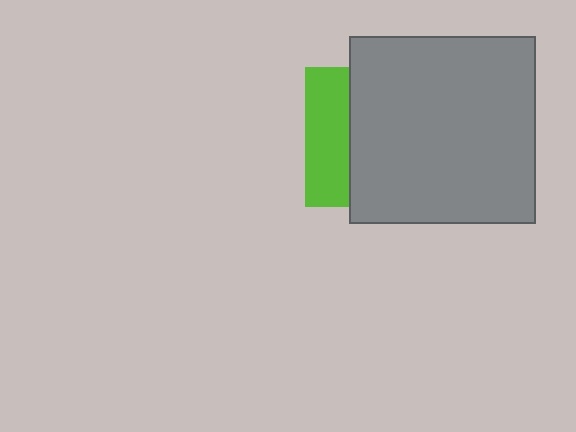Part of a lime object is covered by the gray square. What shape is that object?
It is a square.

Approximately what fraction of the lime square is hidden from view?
Roughly 69% of the lime square is hidden behind the gray square.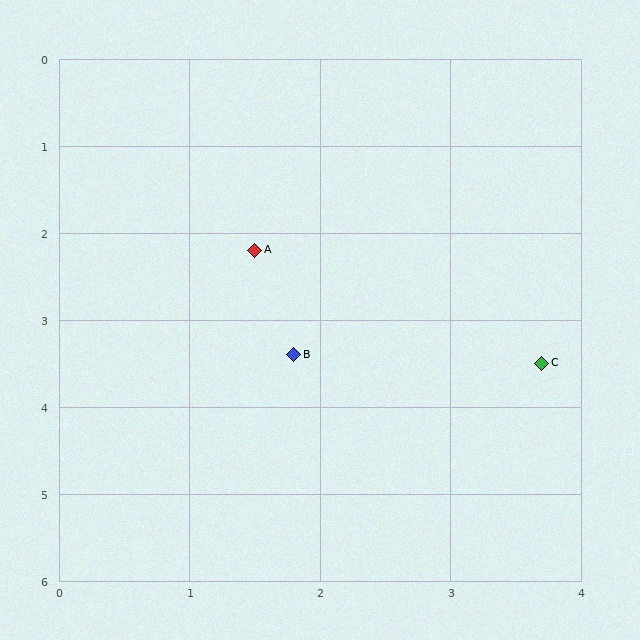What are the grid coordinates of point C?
Point C is at approximately (3.7, 3.5).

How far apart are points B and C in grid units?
Points B and C are about 1.9 grid units apart.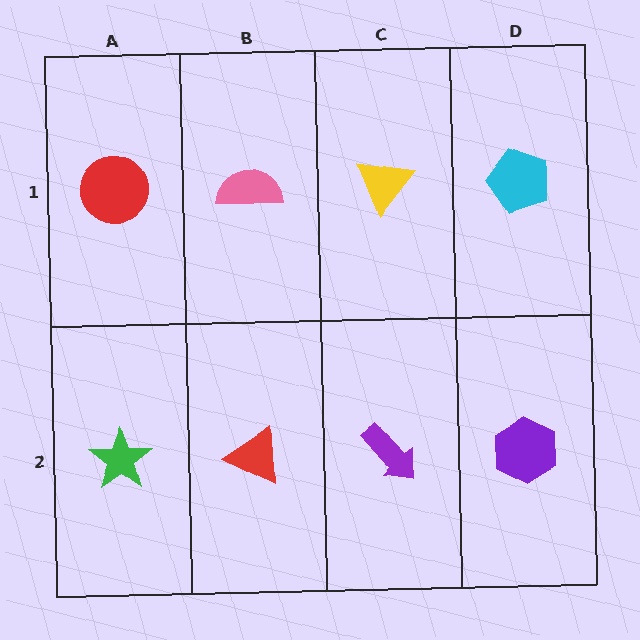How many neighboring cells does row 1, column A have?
2.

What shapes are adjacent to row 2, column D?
A cyan pentagon (row 1, column D), a purple arrow (row 2, column C).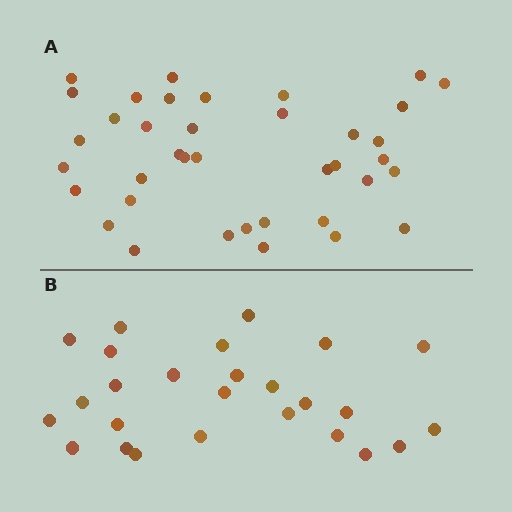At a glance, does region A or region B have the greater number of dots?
Region A (the top region) has more dots.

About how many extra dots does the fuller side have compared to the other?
Region A has roughly 12 or so more dots than region B.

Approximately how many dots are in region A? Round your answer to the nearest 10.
About 40 dots. (The exact count is 38, which rounds to 40.)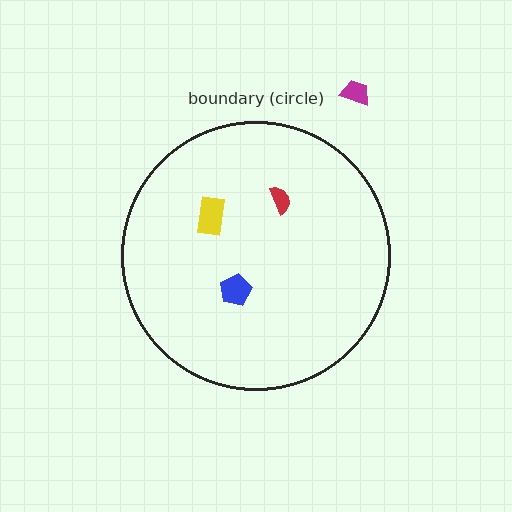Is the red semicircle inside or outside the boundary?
Inside.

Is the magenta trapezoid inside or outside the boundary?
Outside.